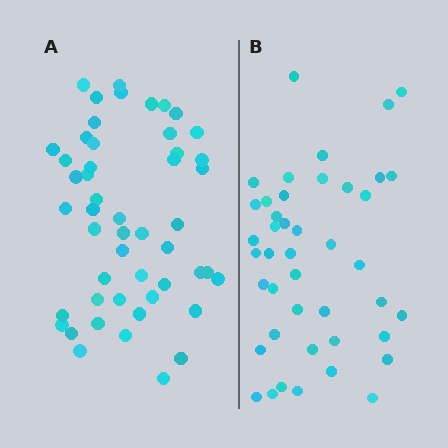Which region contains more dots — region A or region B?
Region A (the left region) has more dots.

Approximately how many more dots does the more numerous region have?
Region A has roughly 8 or so more dots than region B.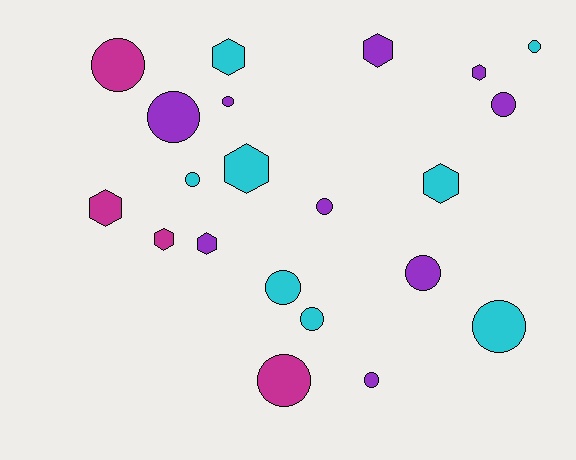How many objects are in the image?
There are 21 objects.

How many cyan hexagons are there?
There are 3 cyan hexagons.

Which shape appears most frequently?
Circle, with 13 objects.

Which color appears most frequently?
Purple, with 9 objects.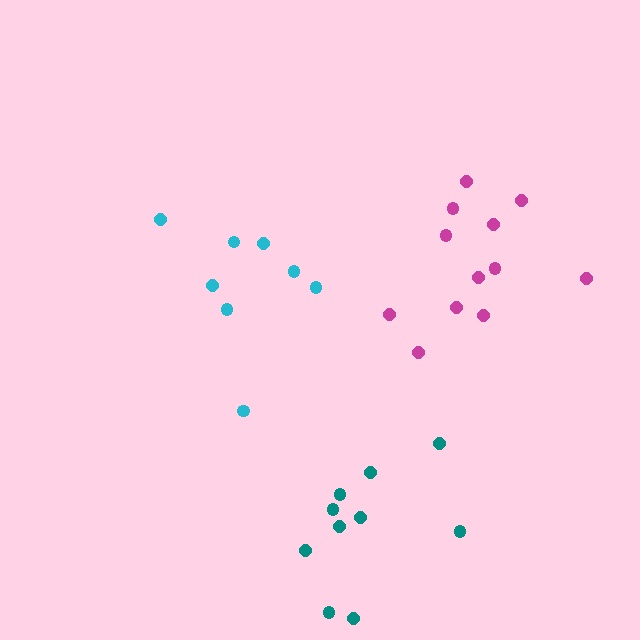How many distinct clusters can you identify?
There are 3 distinct clusters.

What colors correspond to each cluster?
The clusters are colored: cyan, teal, magenta.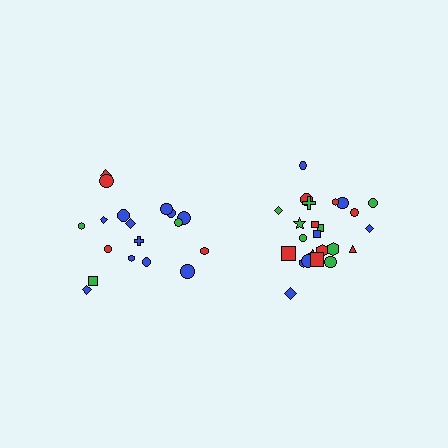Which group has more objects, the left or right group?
The right group.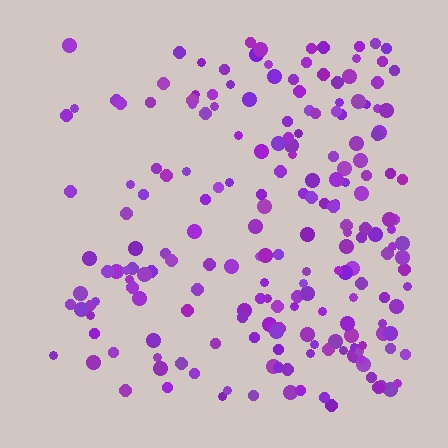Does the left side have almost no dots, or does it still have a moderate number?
Still a moderate number, just noticeably fewer than the right.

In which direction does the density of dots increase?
From left to right, with the right side densest.